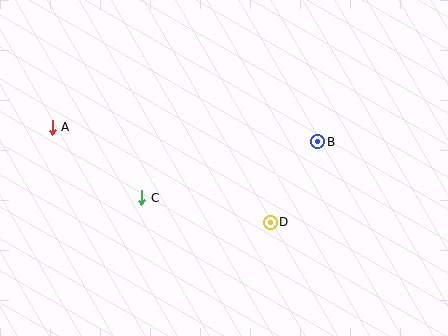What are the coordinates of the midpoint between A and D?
The midpoint between A and D is at (161, 175).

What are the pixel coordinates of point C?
Point C is at (142, 198).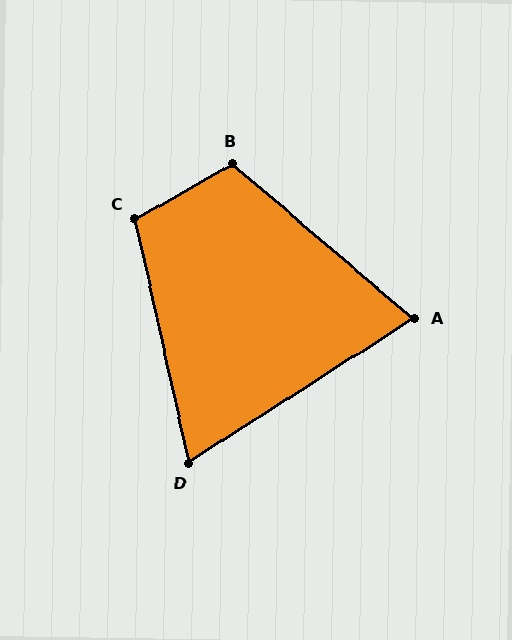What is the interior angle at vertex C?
Approximately 107 degrees (obtuse).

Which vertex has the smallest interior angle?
D, at approximately 70 degrees.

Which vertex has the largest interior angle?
B, at approximately 110 degrees.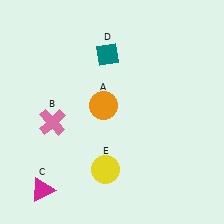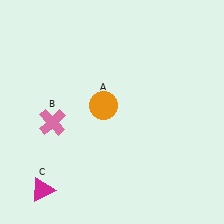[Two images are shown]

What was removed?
The teal diamond (D), the yellow circle (E) were removed in Image 2.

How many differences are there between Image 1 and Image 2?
There are 2 differences between the two images.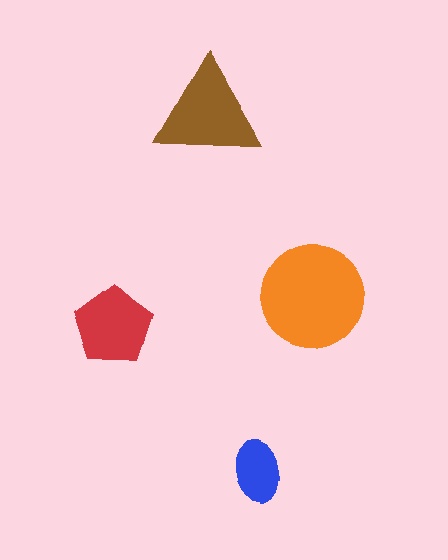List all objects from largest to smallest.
The orange circle, the brown triangle, the red pentagon, the blue ellipse.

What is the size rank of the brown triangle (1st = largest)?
2nd.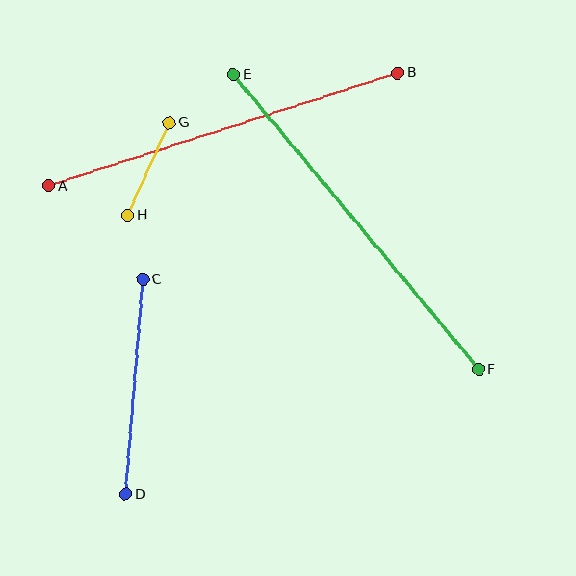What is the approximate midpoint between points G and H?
The midpoint is at approximately (149, 169) pixels.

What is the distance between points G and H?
The distance is approximately 102 pixels.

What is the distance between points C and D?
The distance is approximately 215 pixels.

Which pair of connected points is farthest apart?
Points E and F are farthest apart.